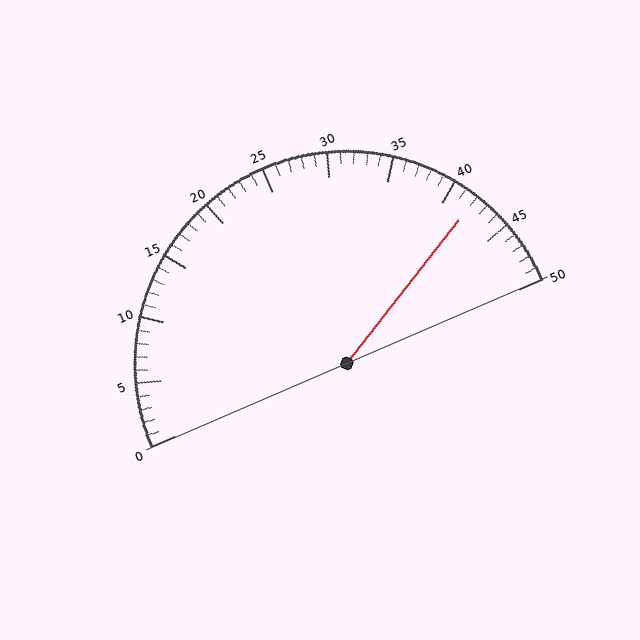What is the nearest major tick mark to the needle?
The nearest major tick mark is 40.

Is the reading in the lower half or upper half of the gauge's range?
The reading is in the upper half of the range (0 to 50).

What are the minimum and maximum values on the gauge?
The gauge ranges from 0 to 50.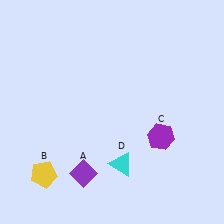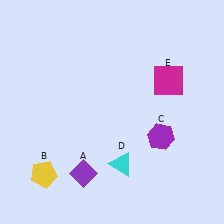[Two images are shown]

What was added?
A magenta square (E) was added in Image 2.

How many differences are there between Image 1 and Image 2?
There is 1 difference between the two images.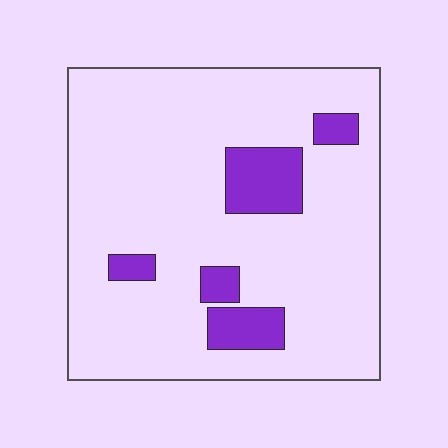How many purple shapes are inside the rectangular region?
5.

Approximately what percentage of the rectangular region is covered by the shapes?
Approximately 15%.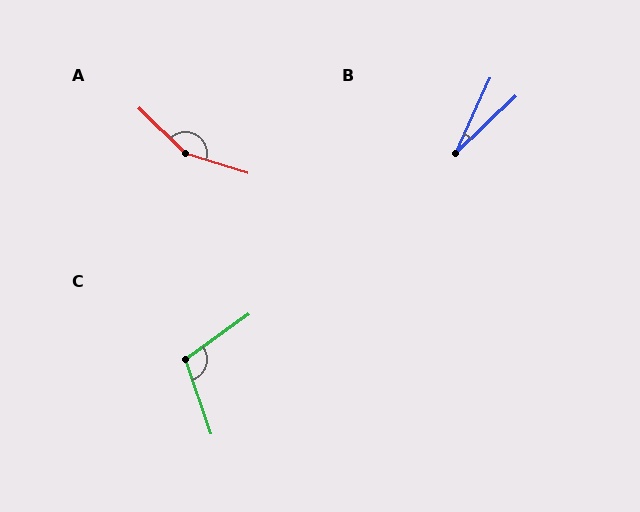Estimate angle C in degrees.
Approximately 107 degrees.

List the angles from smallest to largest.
B (22°), C (107°), A (153°).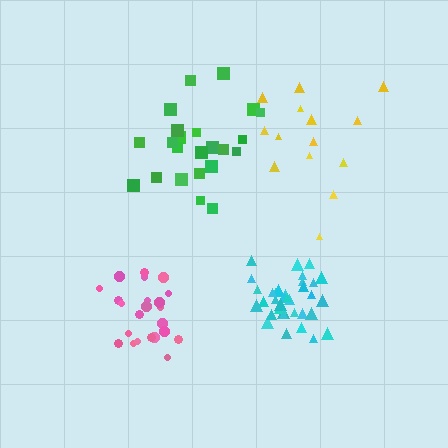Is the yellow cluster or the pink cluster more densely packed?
Pink.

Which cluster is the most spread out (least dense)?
Yellow.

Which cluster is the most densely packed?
Cyan.